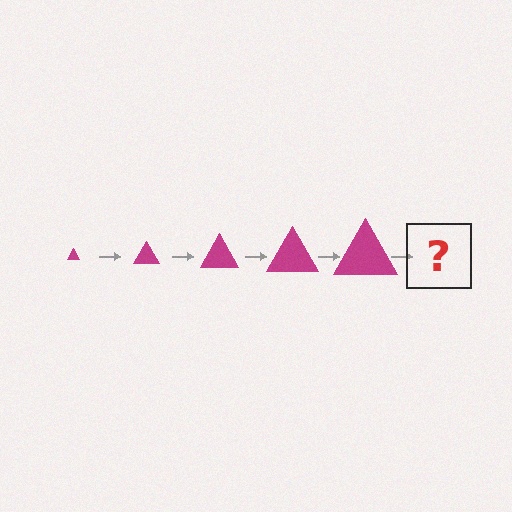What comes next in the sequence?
The next element should be a magenta triangle, larger than the previous one.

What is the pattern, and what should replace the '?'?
The pattern is that the triangle gets progressively larger each step. The '?' should be a magenta triangle, larger than the previous one.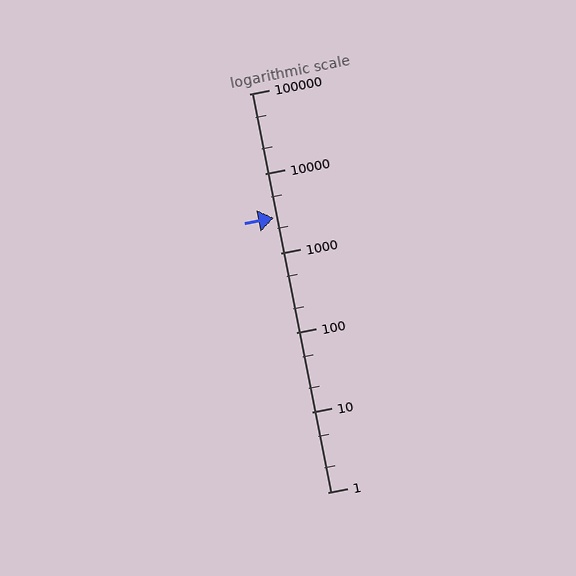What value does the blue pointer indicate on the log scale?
The pointer indicates approximately 2800.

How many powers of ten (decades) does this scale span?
The scale spans 5 decades, from 1 to 100000.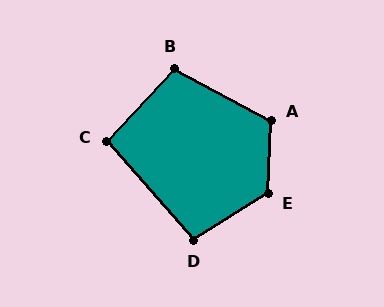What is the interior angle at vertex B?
Approximately 105 degrees (obtuse).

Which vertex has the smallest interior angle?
C, at approximately 96 degrees.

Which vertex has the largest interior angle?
E, at approximately 124 degrees.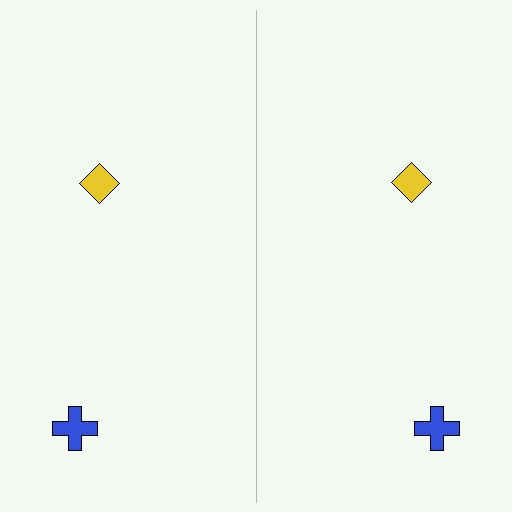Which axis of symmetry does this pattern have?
The pattern has a vertical axis of symmetry running through the center of the image.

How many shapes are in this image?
There are 4 shapes in this image.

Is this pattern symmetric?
Yes, this pattern has bilateral (reflection) symmetry.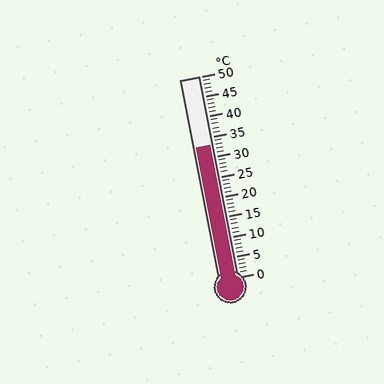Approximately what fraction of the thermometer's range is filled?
The thermometer is filled to approximately 65% of its range.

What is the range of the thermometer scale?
The thermometer scale ranges from 0°C to 50°C.